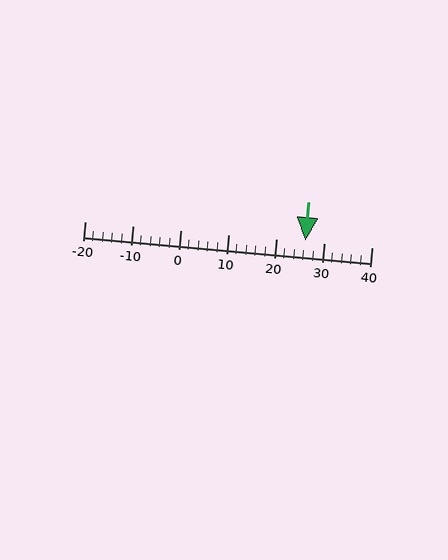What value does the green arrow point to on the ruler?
The green arrow points to approximately 26.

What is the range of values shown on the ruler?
The ruler shows values from -20 to 40.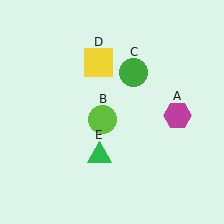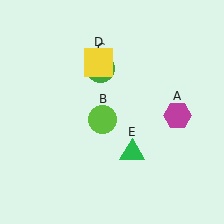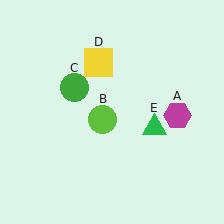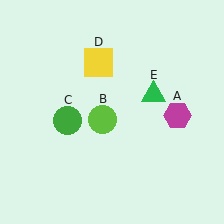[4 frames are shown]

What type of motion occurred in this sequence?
The green circle (object C), green triangle (object E) rotated counterclockwise around the center of the scene.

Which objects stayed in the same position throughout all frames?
Magenta hexagon (object A) and lime circle (object B) and yellow square (object D) remained stationary.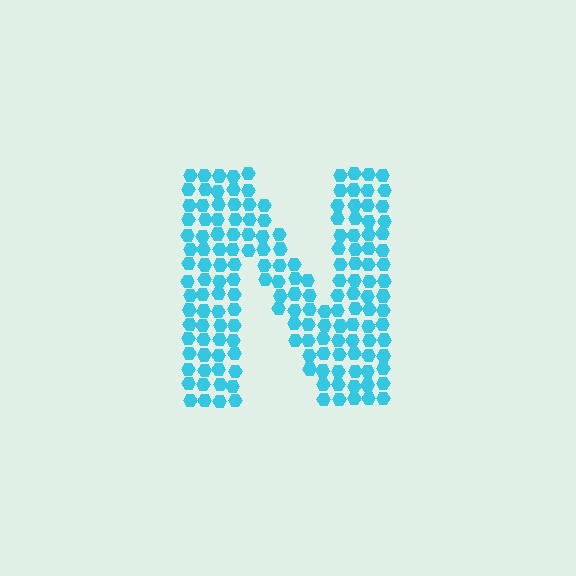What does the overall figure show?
The overall figure shows the letter N.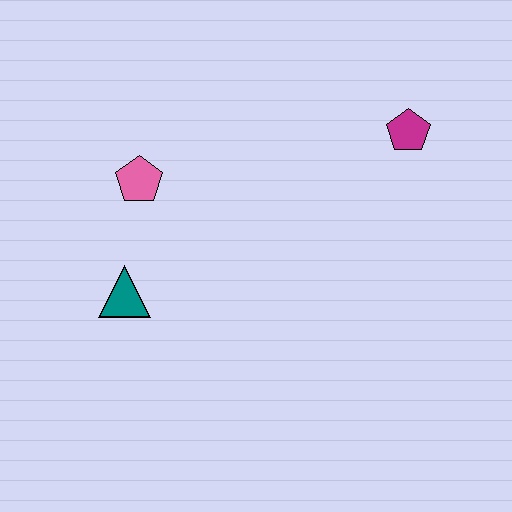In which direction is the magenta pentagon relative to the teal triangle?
The magenta pentagon is to the right of the teal triangle.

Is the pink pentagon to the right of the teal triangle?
Yes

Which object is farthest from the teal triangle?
The magenta pentagon is farthest from the teal triangle.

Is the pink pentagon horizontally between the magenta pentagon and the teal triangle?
Yes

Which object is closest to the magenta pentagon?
The pink pentagon is closest to the magenta pentagon.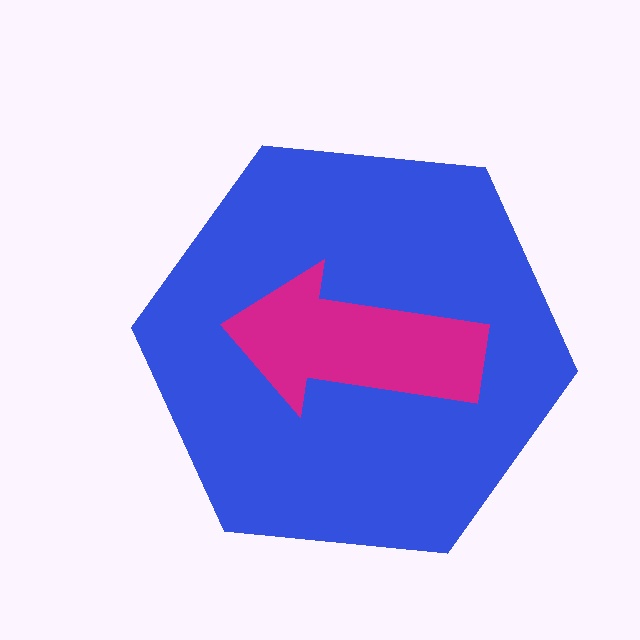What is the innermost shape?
The magenta arrow.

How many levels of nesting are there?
2.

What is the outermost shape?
The blue hexagon.